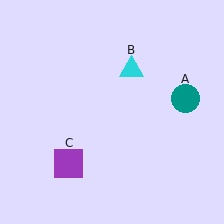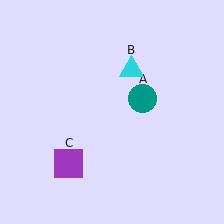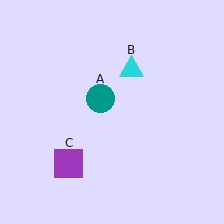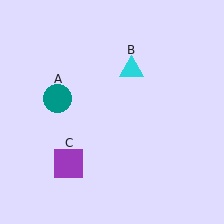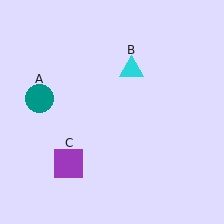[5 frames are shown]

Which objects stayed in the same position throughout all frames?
Cyan triangle (object B) and purple square (object C) remained stationary.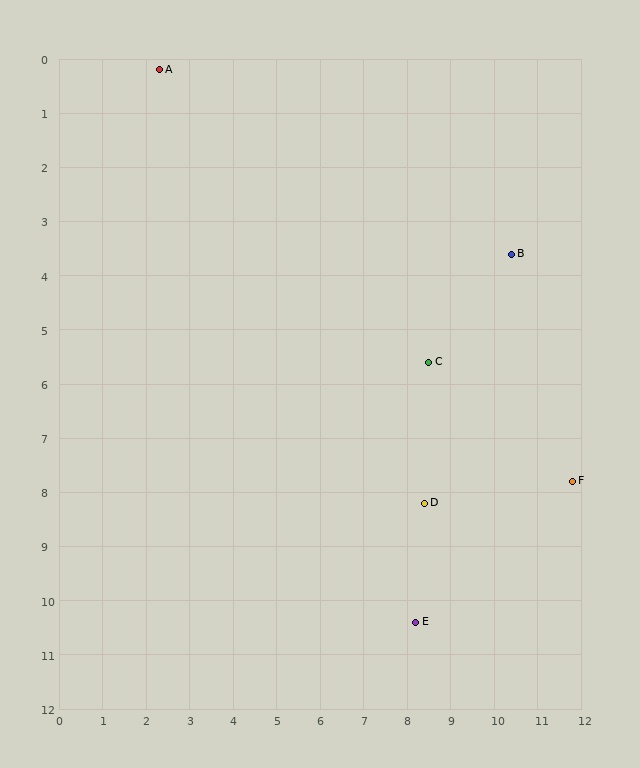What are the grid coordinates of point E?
Point E is at approximately (8.2, 10.4).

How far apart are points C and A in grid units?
Points C and A are about 8.2 grid units apart.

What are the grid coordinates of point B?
Point B is at approximately (10.4, 3.6).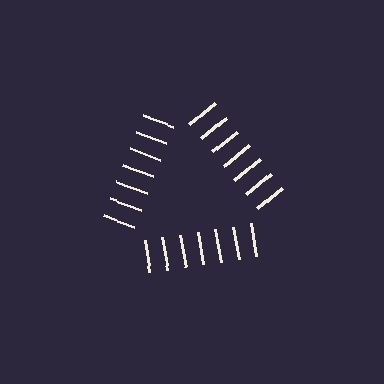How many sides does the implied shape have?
3 sides — the line-ends trace a triangle.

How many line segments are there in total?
21 — 7 along each of the 3 edges.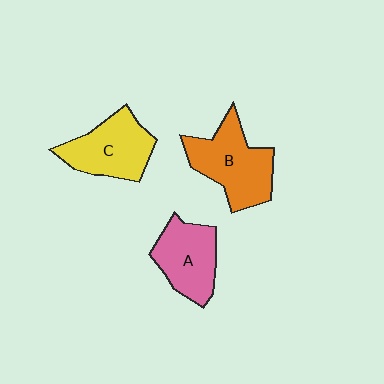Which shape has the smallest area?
Shape A (pink).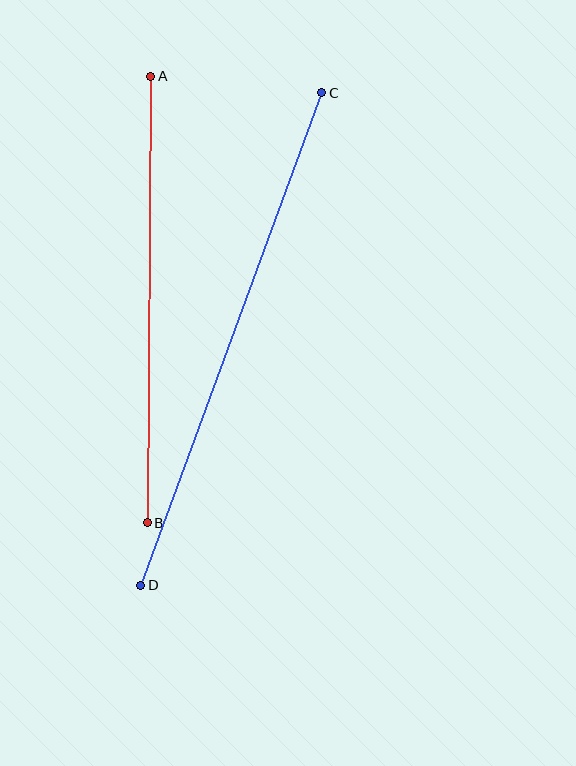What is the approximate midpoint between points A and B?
The midpoint is at approximately (149, 300) pixels.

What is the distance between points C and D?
The distance is approximately 525 pixels.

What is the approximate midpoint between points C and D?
The midpoint is at approximately (231, 339) pixels.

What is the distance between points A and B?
The distance is approximately 446 pixels.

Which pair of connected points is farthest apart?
Points C and D are farthest apart.